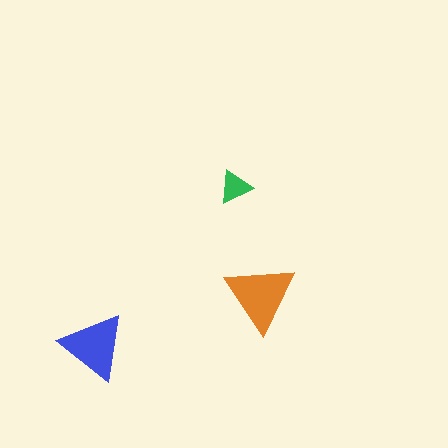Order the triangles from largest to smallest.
the orange one, the blue one, the green one.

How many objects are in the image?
There are 3 objects in the image.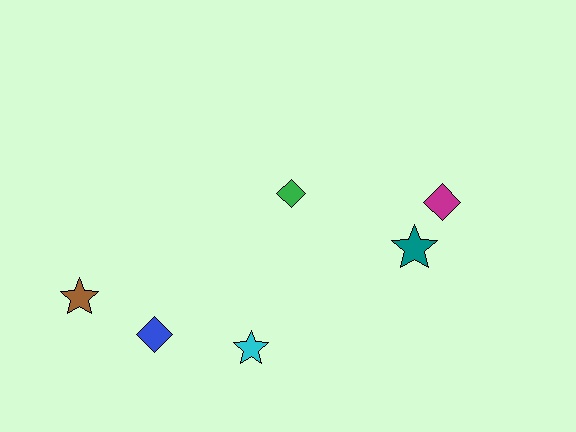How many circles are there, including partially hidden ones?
There are no circles.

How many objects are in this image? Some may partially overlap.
There are 6 objects.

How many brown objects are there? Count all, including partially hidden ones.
There is 1 brown object.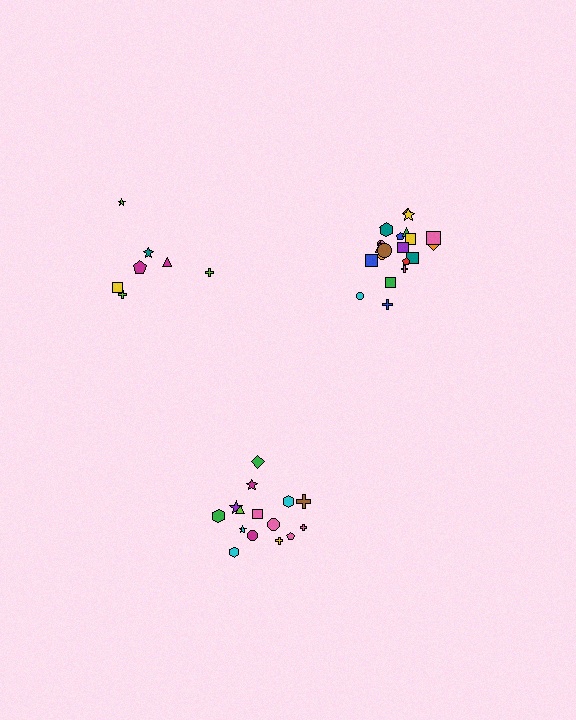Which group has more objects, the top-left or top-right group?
The top-right group.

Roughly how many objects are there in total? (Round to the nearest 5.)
Roughly 45 objects in total.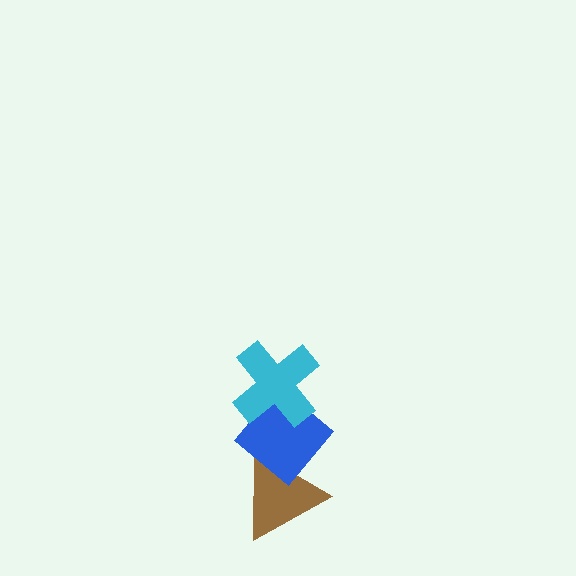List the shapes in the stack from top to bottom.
From top to bottom: the cyan cross, the blue diamond, the brown triangle.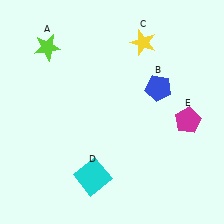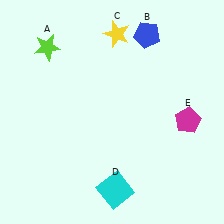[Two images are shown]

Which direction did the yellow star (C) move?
The yellow star (C) moved left.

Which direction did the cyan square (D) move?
The cyan square (D) moved right.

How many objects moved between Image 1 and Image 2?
3 objects moved between the two images.